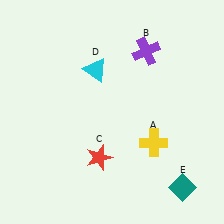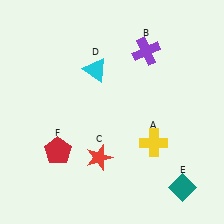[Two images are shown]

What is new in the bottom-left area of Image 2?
A red pentagon (F) was added in the bottom-left area of Image 2.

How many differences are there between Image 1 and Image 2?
There is 1 difference between the two images.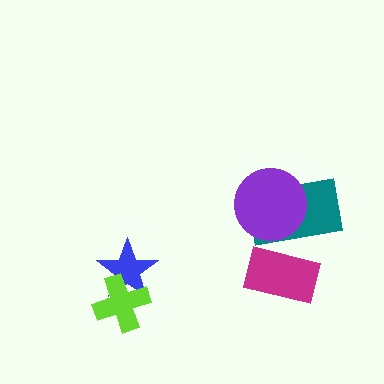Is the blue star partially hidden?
Yes, it is partially covered by another shape.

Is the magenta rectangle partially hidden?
Yes, it is partially covered by another shape.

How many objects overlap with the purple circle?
1 object overlaps with the purple circle.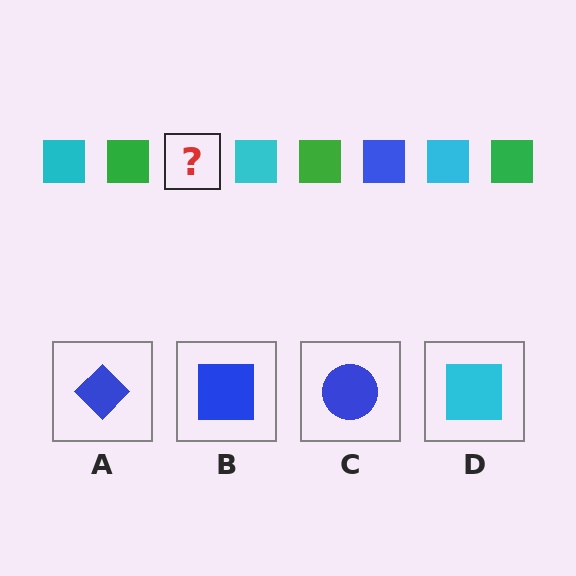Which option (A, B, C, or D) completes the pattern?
B.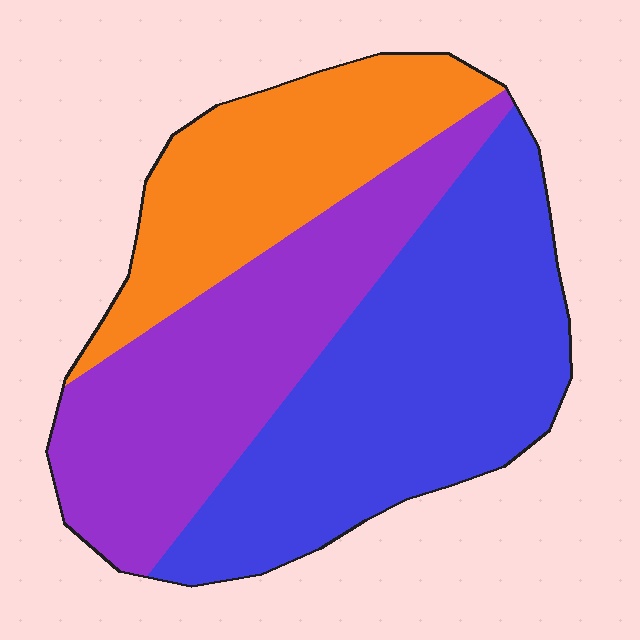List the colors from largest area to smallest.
From largest to smallest: blue, purple, orange.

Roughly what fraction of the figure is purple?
Purple takes up between a quarter and a half of the figure.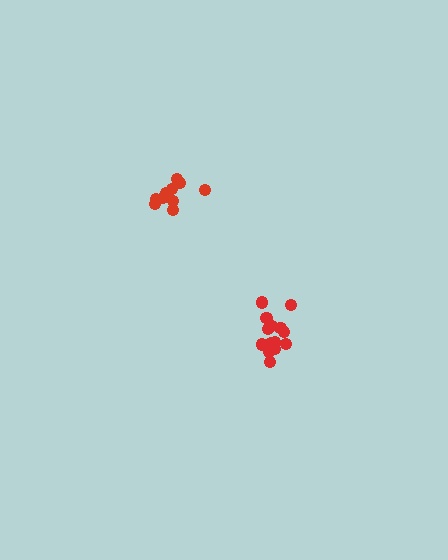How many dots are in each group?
Group 1: 11 dots, Group 2: 15 dots (26 total).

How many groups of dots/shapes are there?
There are 2 groups.